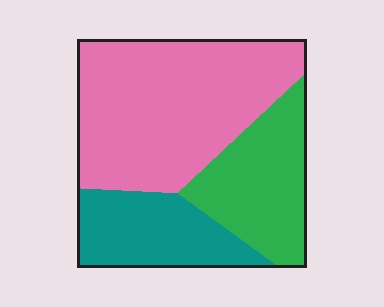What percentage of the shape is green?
Green takes up about one quarter (1/4) of the shape.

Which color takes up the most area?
Pink, at roughly 50%.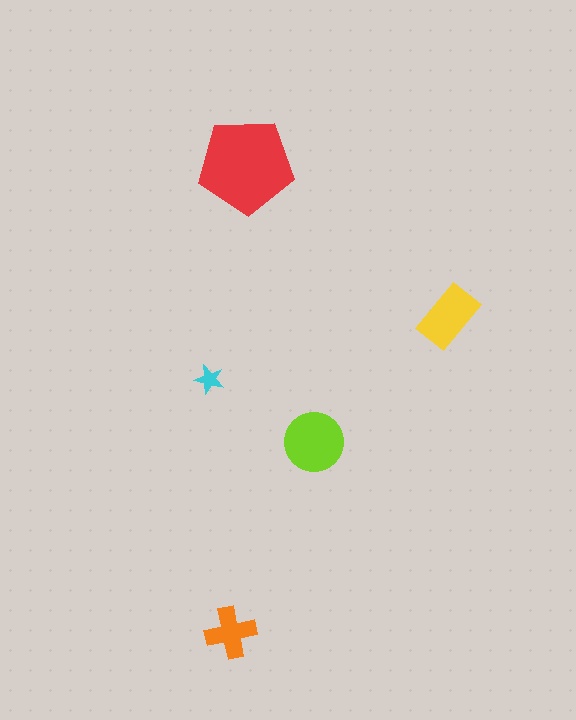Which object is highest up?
The red pentagon is topmost.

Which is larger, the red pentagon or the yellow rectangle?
The red pentagon.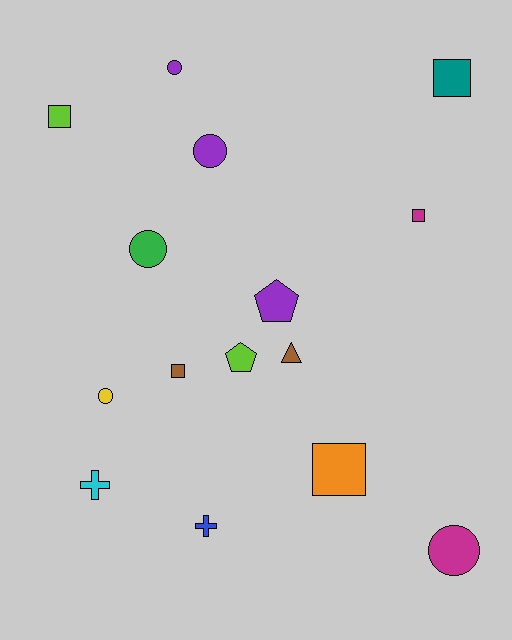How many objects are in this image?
There are 15 objects.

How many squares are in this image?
There are 5 squares.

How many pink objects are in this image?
There are no pink objects.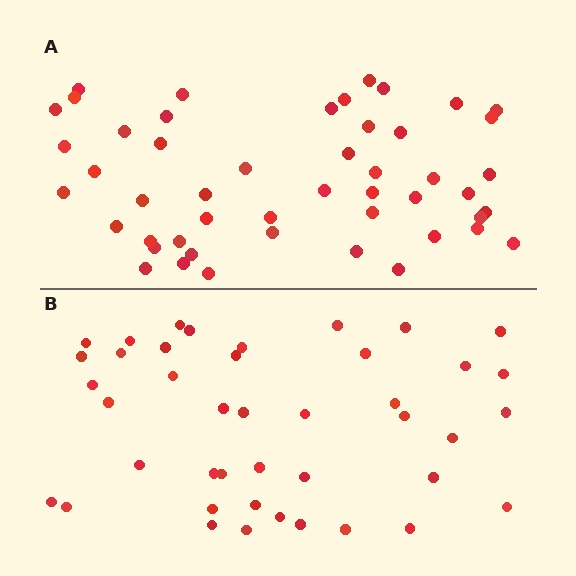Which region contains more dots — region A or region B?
Region A (the top region) has more dots.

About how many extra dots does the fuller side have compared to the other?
Region A has roughly 8 or so more dots than region B.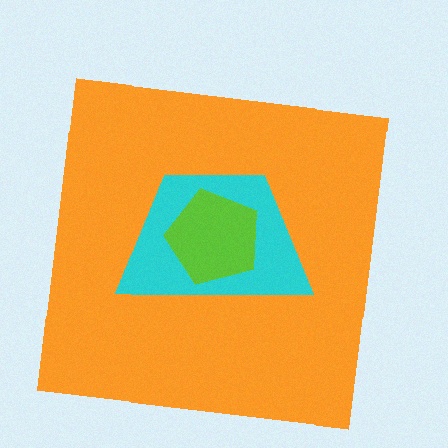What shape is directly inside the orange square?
The cyan trapezoid.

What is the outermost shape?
The orange square.